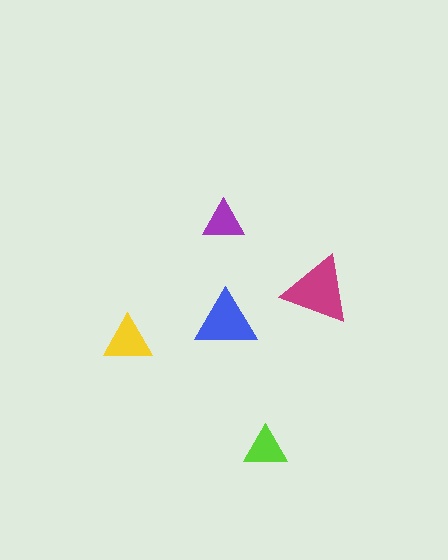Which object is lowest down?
The lime triangle is bottommost.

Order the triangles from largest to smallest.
the magenta one, the blue one, the yellow one, the lime one, the purple one.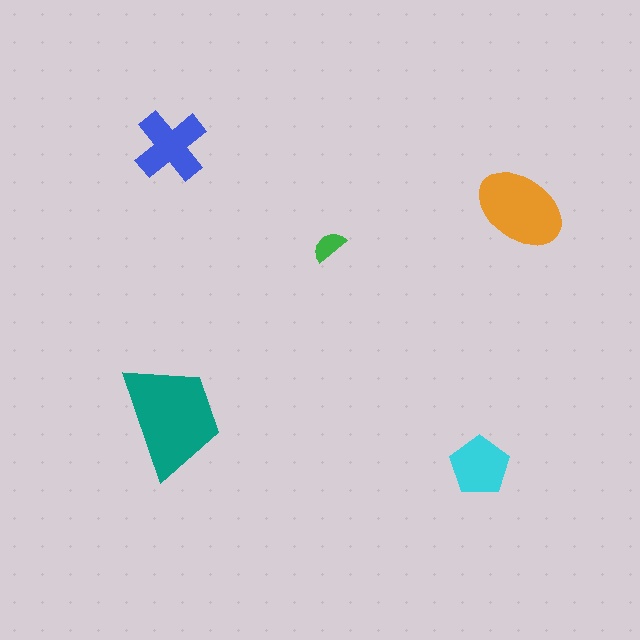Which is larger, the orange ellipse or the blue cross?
The orange ellipse.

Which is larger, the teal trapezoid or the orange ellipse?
The teal trapezoid.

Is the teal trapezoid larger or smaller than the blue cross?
Larger.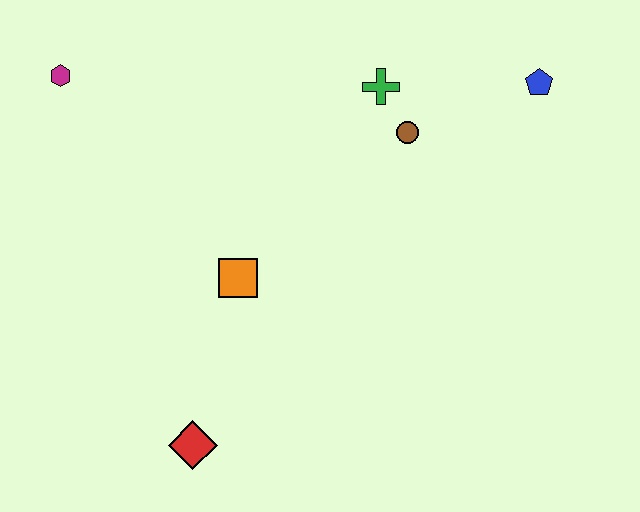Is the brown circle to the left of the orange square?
No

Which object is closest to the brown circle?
The green cross is closest to the brown circle.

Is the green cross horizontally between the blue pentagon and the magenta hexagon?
Yes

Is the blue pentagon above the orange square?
Yes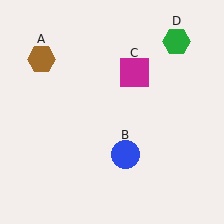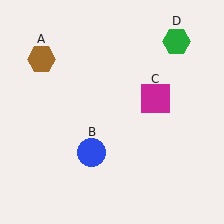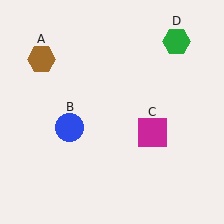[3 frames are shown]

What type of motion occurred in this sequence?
The blue circle (object B), magenta square (object C) rotated clockwise around the center of the scene.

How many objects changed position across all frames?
2 objects changed position: blue circle (object B), magenta square (object C).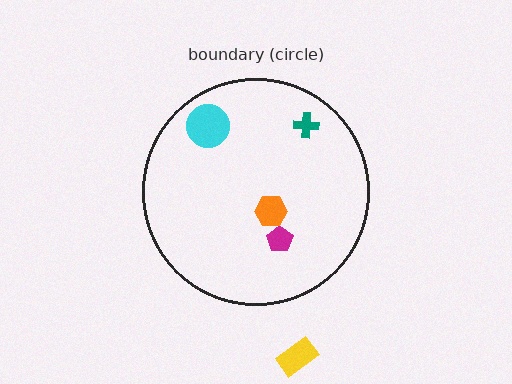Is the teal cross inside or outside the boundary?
Inside.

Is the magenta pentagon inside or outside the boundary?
Inside.